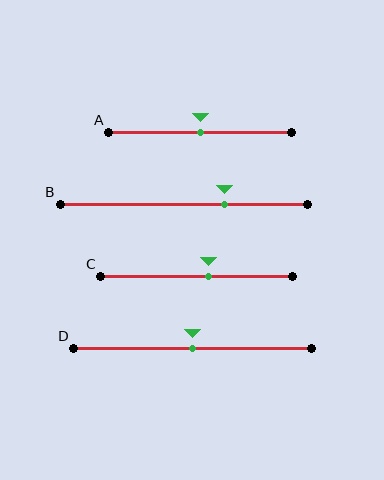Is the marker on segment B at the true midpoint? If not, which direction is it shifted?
No, the marker on segment B is shifted to the right by about 16% of the segment length.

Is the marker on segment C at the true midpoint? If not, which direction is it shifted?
No, the marker on segment C is shifted to the right by about 6% of the segment length.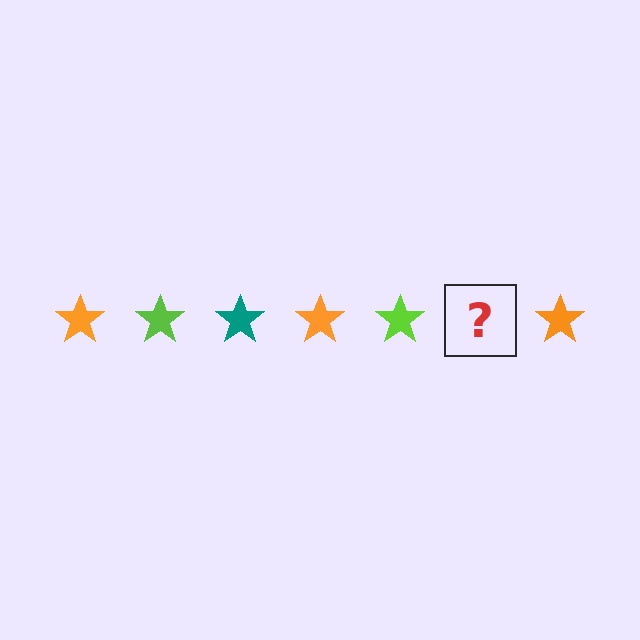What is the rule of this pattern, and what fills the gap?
The rule is that the pattern cycles through orange, lime, teal stars. The gap should be filled with a teal star.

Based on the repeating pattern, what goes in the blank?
The blank should be a teal star.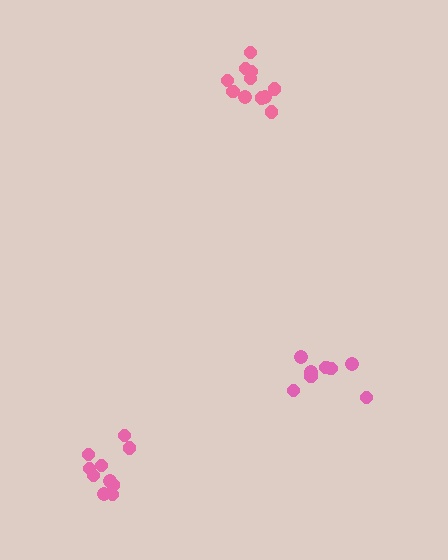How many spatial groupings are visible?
There are 3 spatial groupings.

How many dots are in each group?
Group 1: 10 dots, Group 2: 8 dots, Group 3: 11 dots (29 total).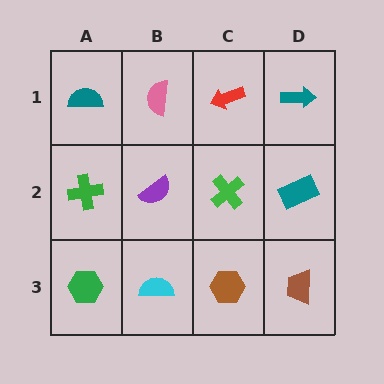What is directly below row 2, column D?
A brown trapezoid.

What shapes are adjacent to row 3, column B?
A purple semicircle (row 2, column B), a green hexagon (row 3, column A), a brown hexagon (row 3, column C).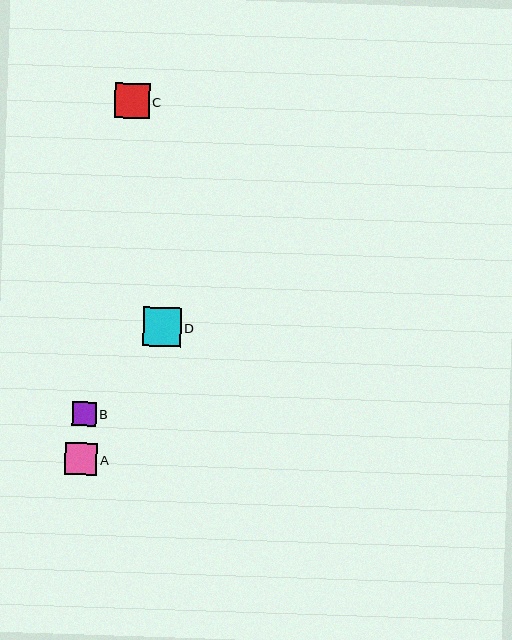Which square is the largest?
Square D is the largest with a size of approximately 38 pixels.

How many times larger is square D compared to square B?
Square D is approximately 1.6 times the size of square B.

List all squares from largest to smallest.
From largest to smallest: D, C, A, B.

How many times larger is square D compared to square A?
Square D is approximately 1.2 times the size of square A.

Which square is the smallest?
Square B is the smallest with a size of approximately 24 pixels.